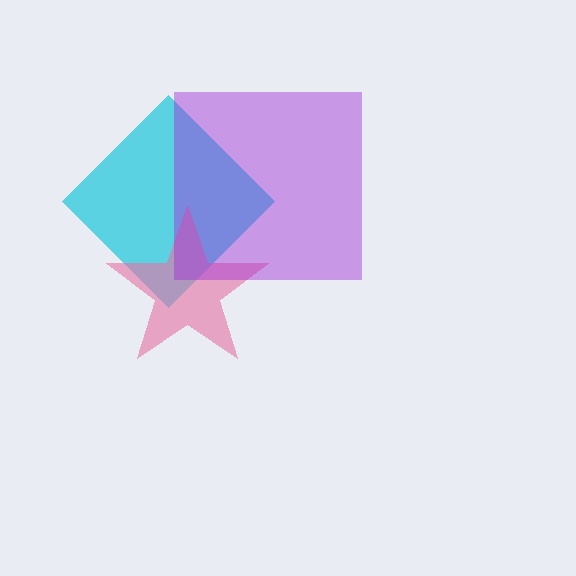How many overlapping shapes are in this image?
There are 3 overlapping shapes in the image.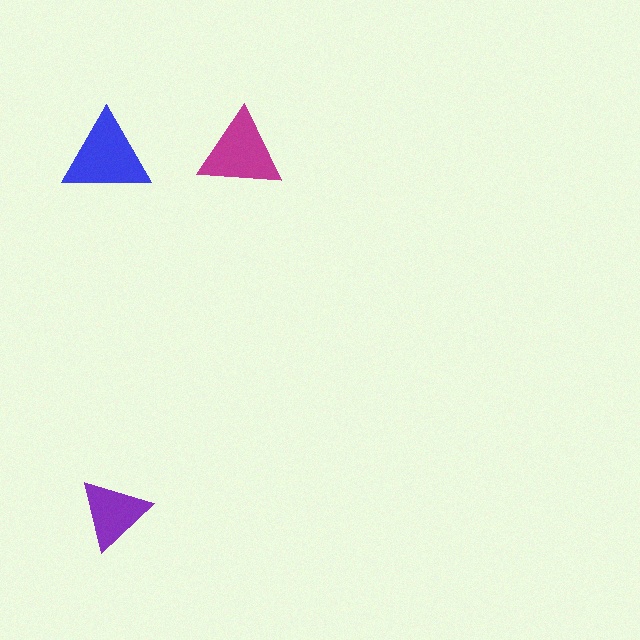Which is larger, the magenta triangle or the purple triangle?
The magenta one.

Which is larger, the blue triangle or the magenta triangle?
The blue one.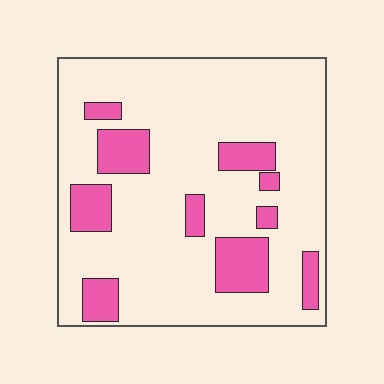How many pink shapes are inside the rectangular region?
10.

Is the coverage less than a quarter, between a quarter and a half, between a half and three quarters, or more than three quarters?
Less than a quarter.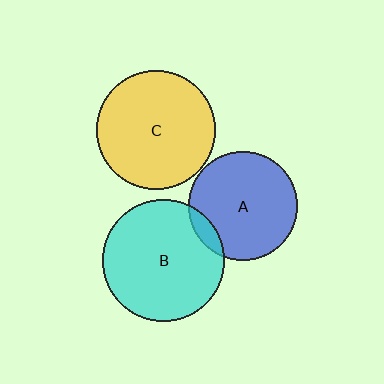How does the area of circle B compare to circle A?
Approximately 1.3 times.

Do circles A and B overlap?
Yes.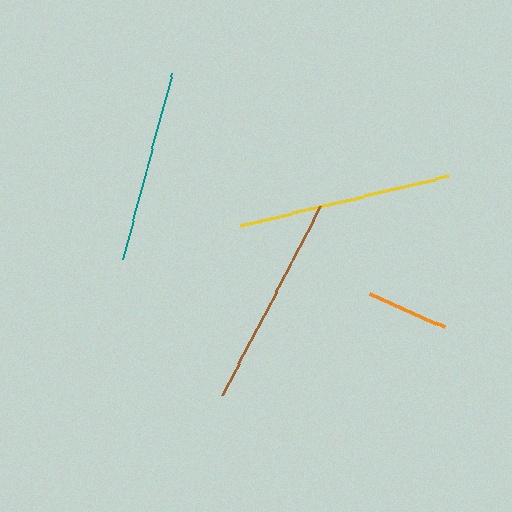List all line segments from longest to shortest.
From longest to shortest: yellow, brown, teal, orange.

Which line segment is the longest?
The yellow line is the longest at approximately 214 pixels.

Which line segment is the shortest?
The orange line is the shortest at approximately 82 pixels.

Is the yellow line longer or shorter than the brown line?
The yellow line is longer than the brown line.